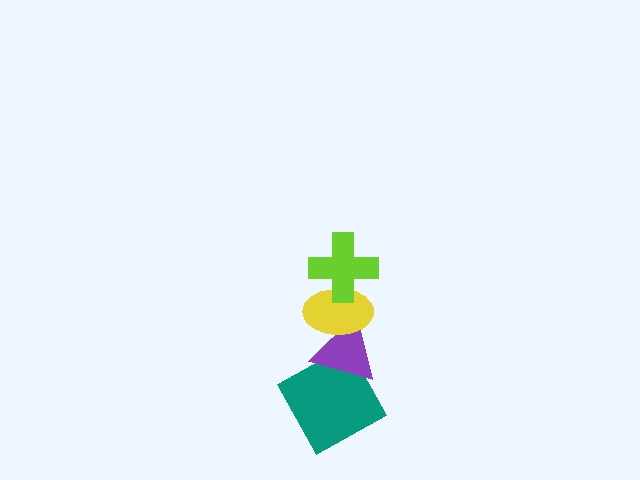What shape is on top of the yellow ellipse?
The lime cross is on top of the yellow ellipse.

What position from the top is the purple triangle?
The purple triangle is 3rd from the top.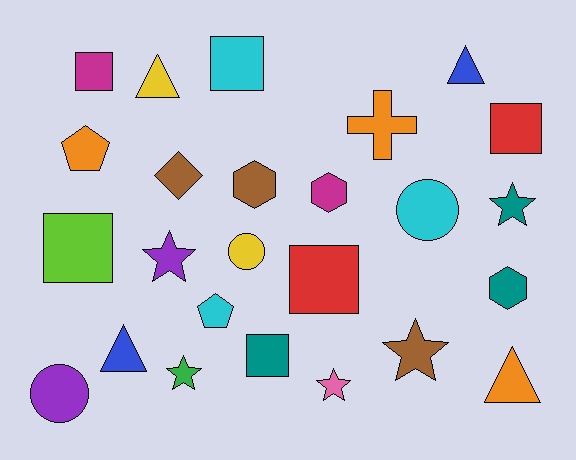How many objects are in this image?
There are 25 objects.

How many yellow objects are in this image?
There are 2 yellow objects.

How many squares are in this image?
There are 6 squares.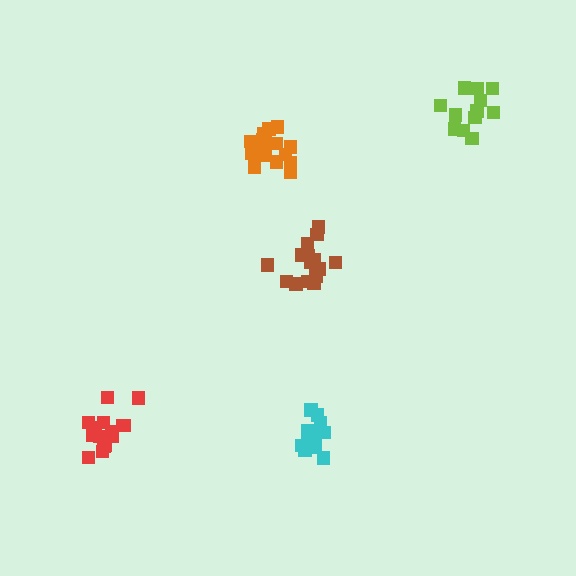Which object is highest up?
The lime cluster is topmost.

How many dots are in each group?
Group 1: 16 dots, Group 2: 12 dots, Group 3: 16 dots, Group 4: 12 dots, Group 5: 18 dots (74 total).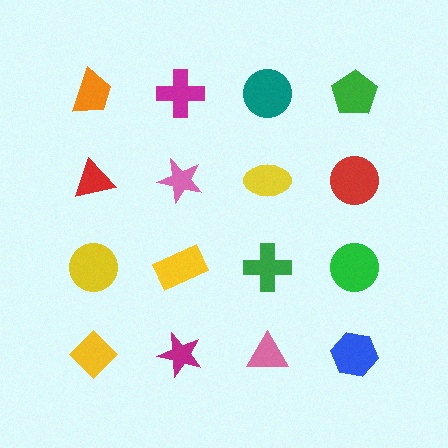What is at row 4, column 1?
A yellow diamond.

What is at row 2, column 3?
A yellow ellipse.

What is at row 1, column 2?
A magenta cross.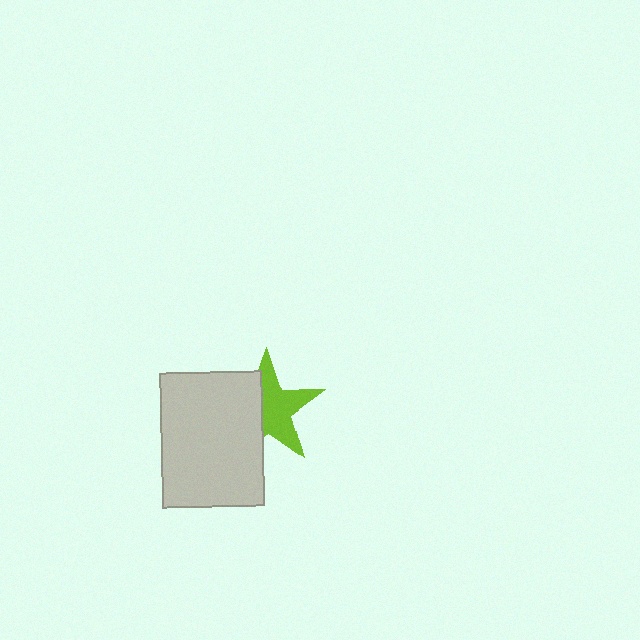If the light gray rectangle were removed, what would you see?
You would see the complete lime star.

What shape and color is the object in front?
The object in front is a light gray rectangle.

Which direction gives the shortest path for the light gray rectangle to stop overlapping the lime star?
Moving left gives the shortest separation.